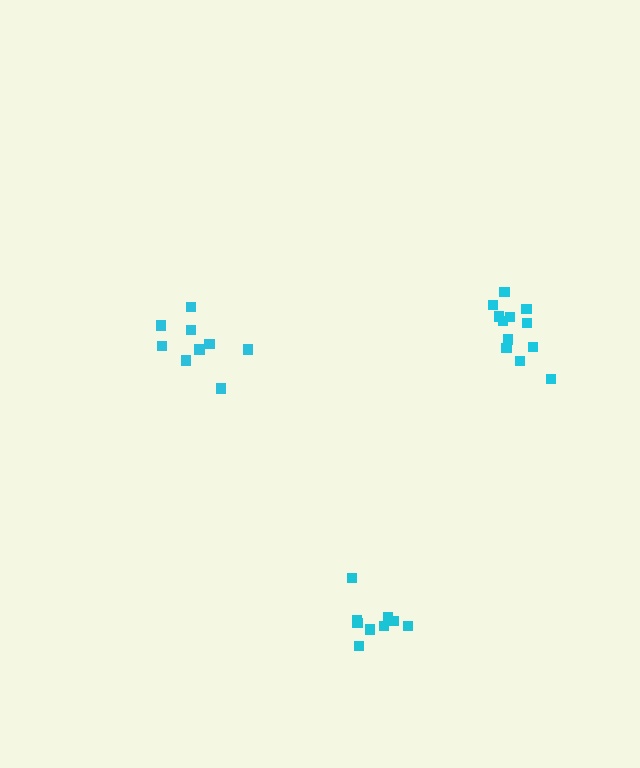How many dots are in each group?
Group 1: 9 dots, Group 2: 9 dots, Group 3: 12 dots (30 total).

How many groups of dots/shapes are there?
There are 3 groups.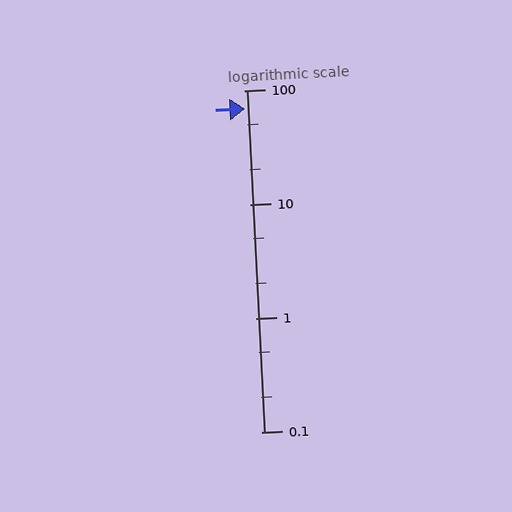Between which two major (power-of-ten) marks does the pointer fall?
The pointer is between 10 and 100.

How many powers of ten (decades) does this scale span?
The scale spans 3 decades, from 0.1 to 100.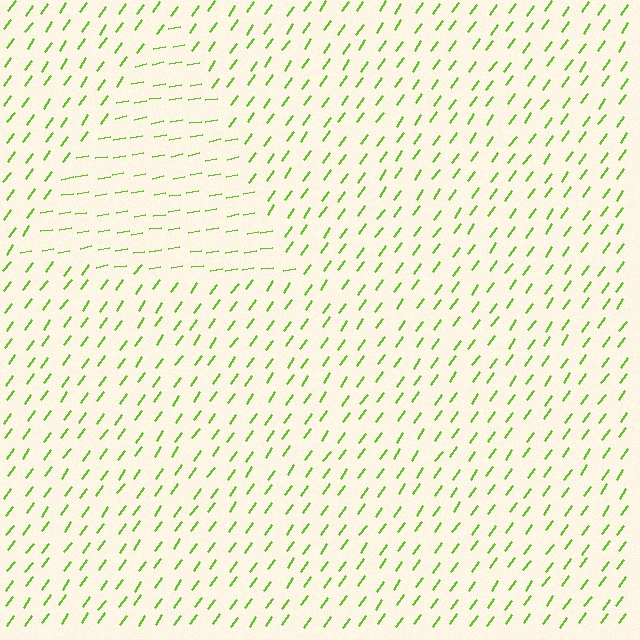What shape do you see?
I see a triangle.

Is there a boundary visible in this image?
Yes, there is a texture boundary formed by a change in line orientation.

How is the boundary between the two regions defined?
The boundary is defined purely by a change in line orientation (approximately 45 degrees difference). All lines are the same color and thickness.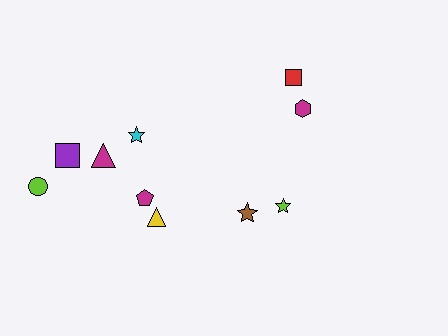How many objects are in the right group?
There are 4 objects.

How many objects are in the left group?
There are 6 objects.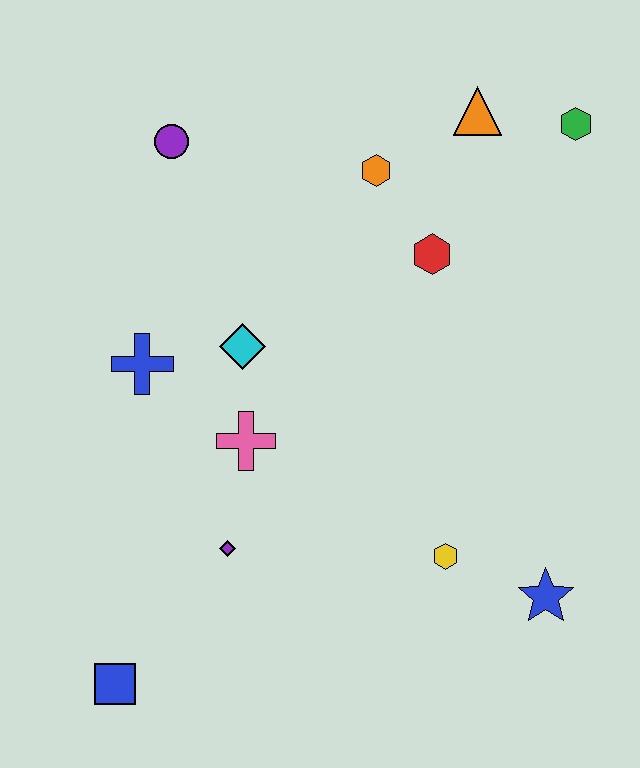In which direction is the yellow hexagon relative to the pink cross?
The yellow hexagon is to the right of the pink cross.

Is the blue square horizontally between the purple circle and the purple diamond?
No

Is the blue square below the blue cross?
Yes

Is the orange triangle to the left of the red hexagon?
No